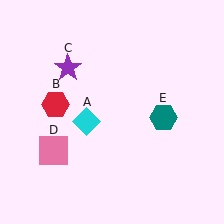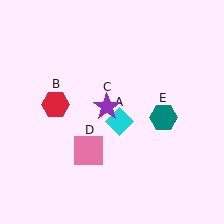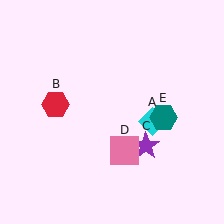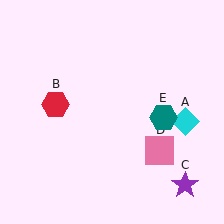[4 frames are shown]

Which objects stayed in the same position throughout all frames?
Red hexagon (object B) and teal hexagon (object E) remained stationary.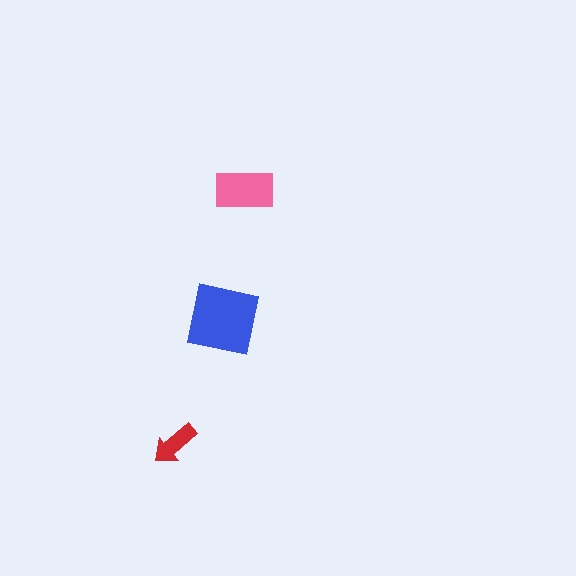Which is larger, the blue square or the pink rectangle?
The blue square.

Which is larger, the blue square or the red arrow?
The blue square.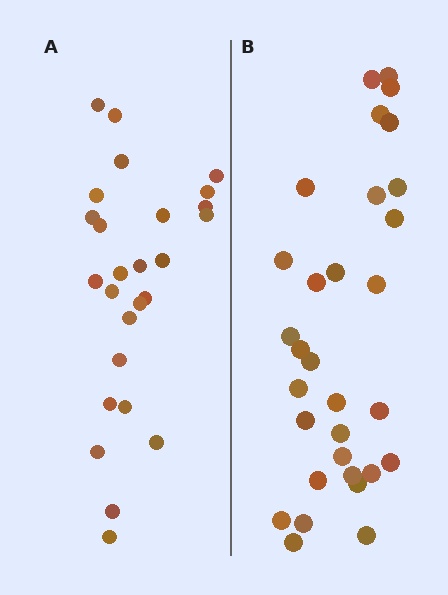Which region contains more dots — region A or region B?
Region B (the right region) has more dots.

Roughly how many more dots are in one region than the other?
Region B has about 5 more dots than region A.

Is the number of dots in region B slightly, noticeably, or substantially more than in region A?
Region B has only slightly more — the two regions are fairly close. The ratio is roughly 1.2 to 1.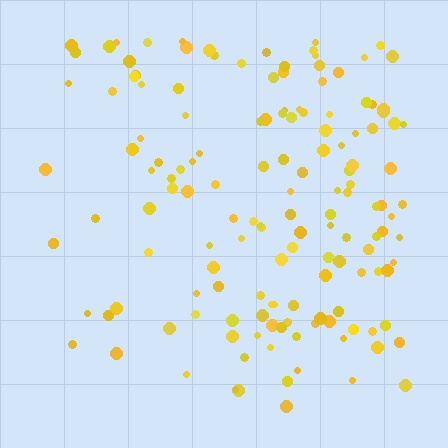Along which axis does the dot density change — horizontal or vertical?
Horizontal.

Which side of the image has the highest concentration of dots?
The right.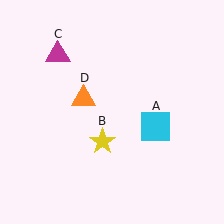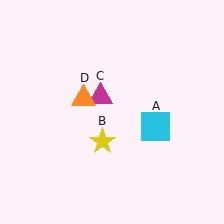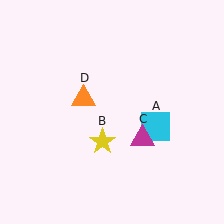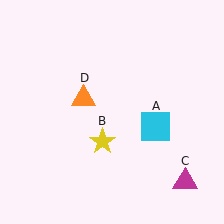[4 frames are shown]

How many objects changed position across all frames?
1 object changed position: magenta triangle (object C).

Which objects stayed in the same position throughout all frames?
Cyan square (object A) and yellow star (object B) and orange triangle (object D) remained stationary.